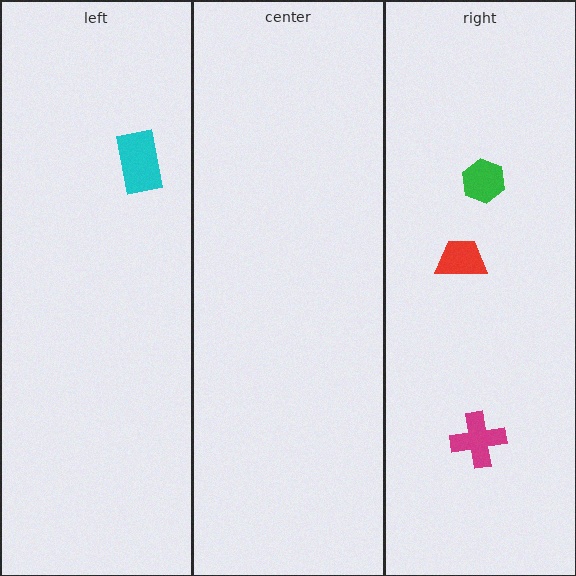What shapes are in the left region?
The cyan rectangle.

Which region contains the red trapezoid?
The right region.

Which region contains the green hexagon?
The right region.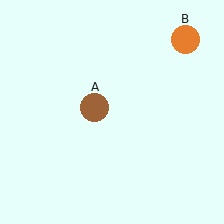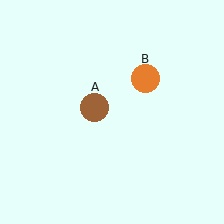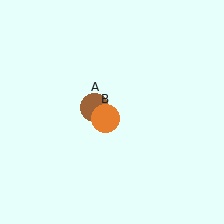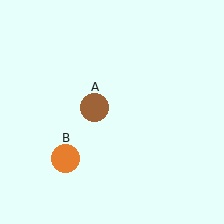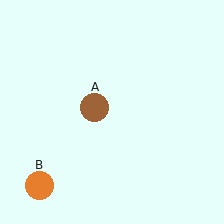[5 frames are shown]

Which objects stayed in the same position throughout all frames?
Brown circle (object A) remained stationary.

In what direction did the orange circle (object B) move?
The orange circle (object B) moved down and to the left.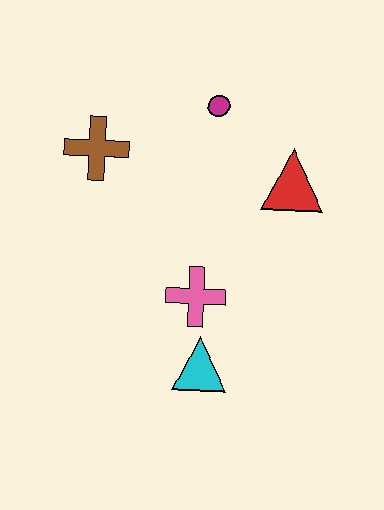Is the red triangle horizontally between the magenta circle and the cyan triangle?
No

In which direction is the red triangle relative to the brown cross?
The red triangle is to the right of the brown cross.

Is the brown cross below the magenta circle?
Yes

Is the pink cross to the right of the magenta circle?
No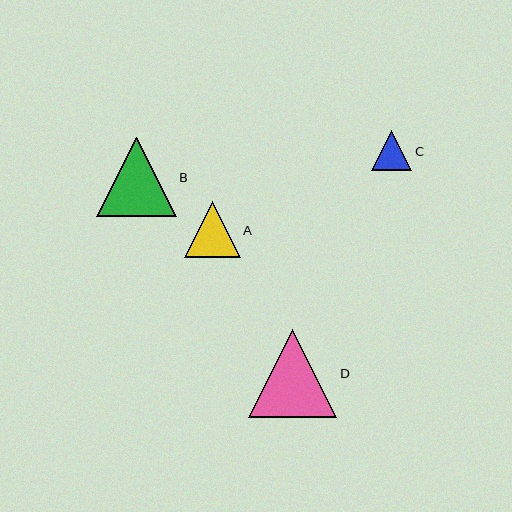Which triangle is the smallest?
Triangle C is the smallest with a size of approximately 40 pixels.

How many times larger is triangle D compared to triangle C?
Triangle D is approximately 2.2 times the size of triangle C.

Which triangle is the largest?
Triangle D is the largest with a size of approximately 88 pixels.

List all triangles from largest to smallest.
From largest to smallest: D, B, A, C.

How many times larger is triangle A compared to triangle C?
Triangle A is approximately 1.4 times the size of triangle C.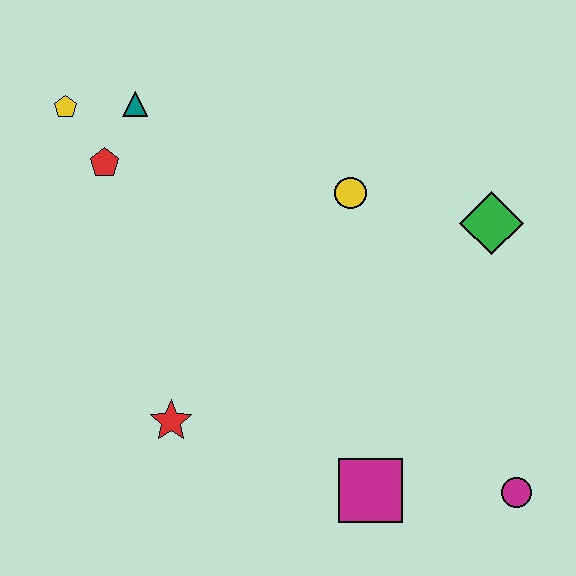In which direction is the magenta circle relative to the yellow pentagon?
The magenta circle is to the right of the yellow pentagon.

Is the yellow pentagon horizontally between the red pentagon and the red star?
No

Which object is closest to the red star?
The magenta square is closest to the red star.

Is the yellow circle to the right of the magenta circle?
No